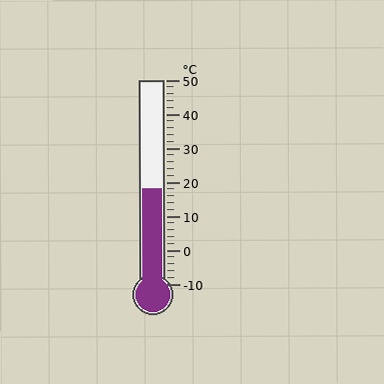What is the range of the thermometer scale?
The thermometer scale ranges from -10°C to 50°C.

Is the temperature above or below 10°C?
The temperature is above 10°C.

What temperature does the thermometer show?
The thermometer shows approximately 18°C.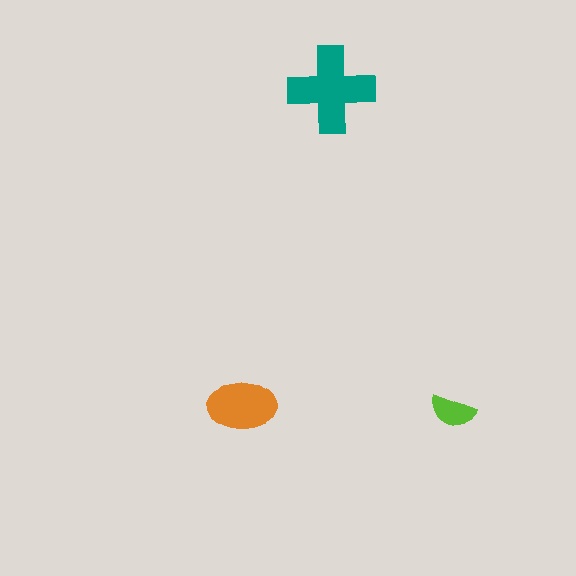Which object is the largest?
The teal cross.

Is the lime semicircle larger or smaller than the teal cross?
Smaller.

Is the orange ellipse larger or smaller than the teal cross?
Smaller.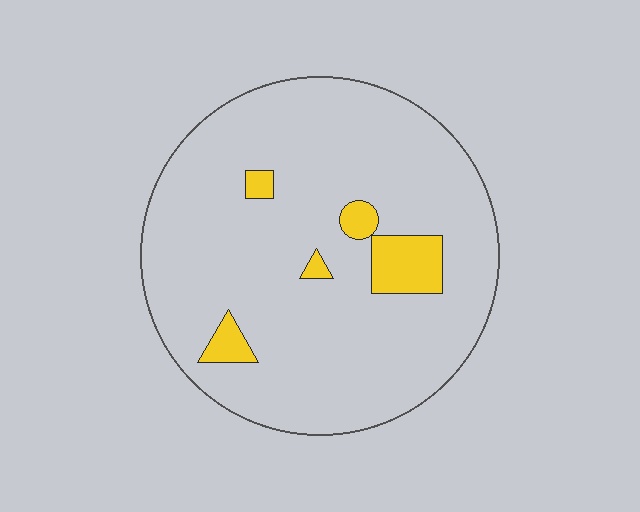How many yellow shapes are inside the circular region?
5.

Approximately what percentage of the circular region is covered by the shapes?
Approximately 10%.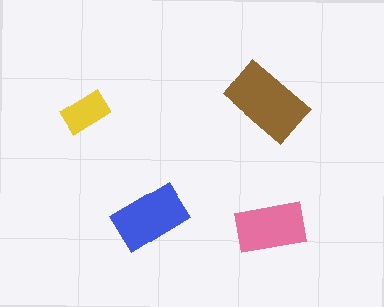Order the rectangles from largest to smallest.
the brown one, the blue one, the pink one, the yellow one.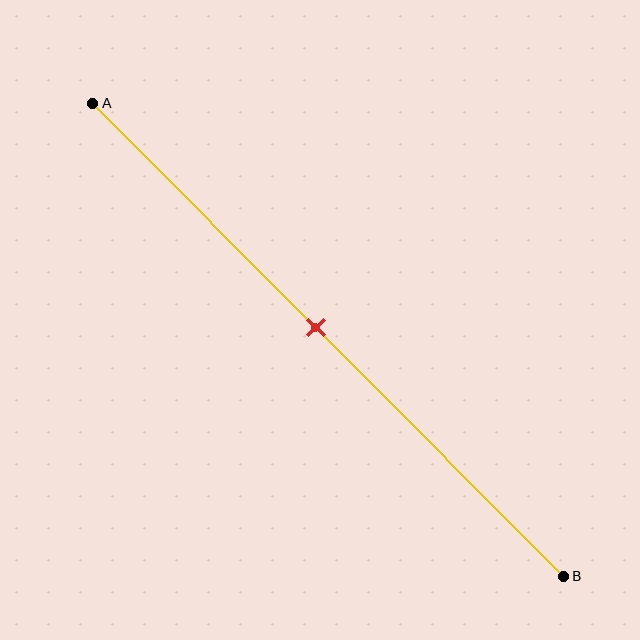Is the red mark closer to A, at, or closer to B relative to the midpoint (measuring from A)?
The red mark is approximately at the midpoint of segment AB.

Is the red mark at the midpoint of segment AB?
Yes, the mark is approximately at the midpoint.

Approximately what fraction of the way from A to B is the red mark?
The red mark is approximately 45% of the way from A to B.